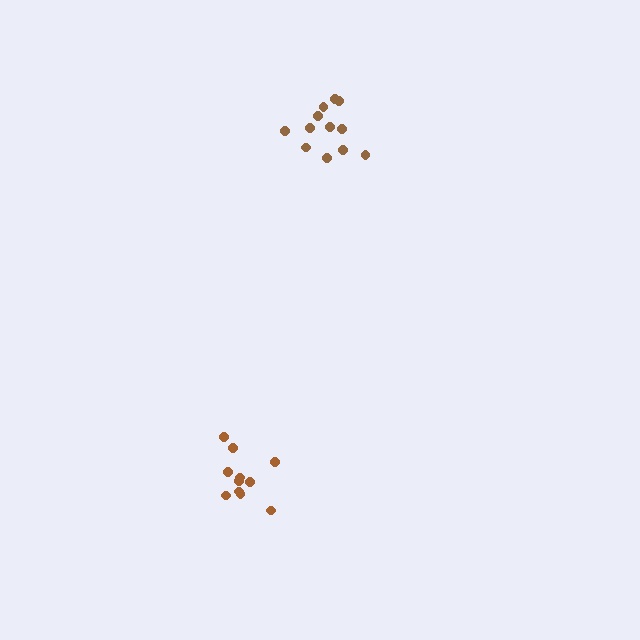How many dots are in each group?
Group 1: 12 dots, Group 2: 11 dots (23 total).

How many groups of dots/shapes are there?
There are 2 groups.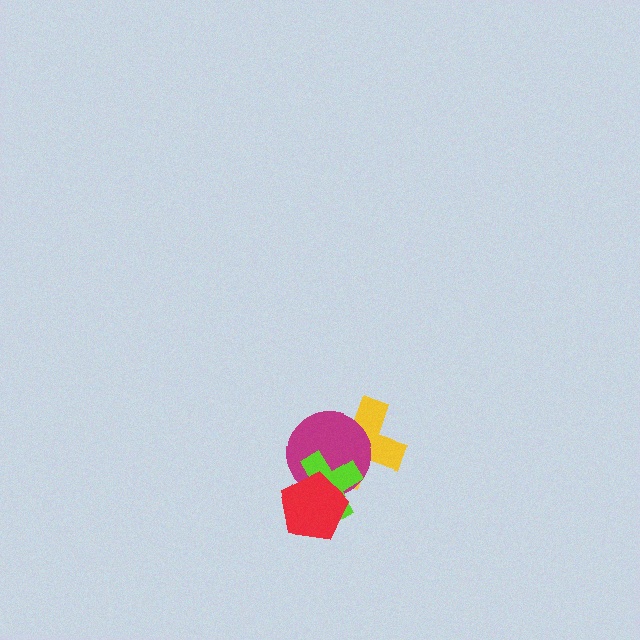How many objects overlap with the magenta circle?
3 objects overlap with the magenta circle.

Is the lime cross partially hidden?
Yes, it is partially covered by another shape.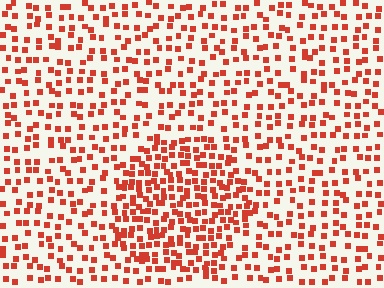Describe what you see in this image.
The image contains small red elements arranged at two different densities. A circle-shaped region is visible where the elements are more densely packed than the surrounding area.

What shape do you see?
I see a circle.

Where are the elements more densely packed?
The elements are more densely packed inside the circle boundary.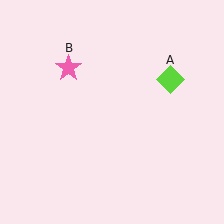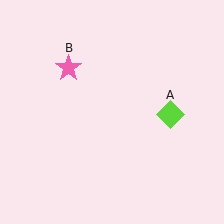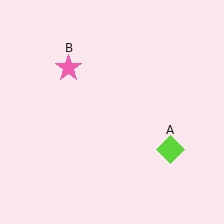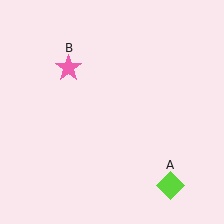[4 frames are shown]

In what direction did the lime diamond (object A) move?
The lime diamond (object A) moved down.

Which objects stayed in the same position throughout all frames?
Pink star (object B) remained stationary.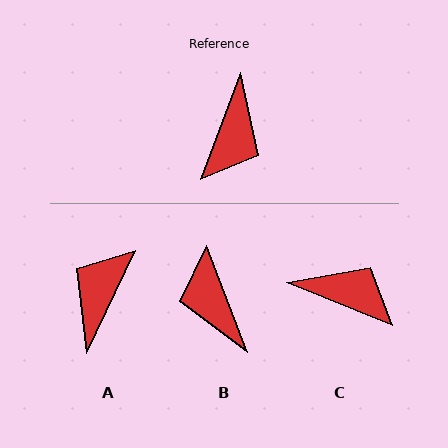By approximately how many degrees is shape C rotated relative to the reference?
Approximately 88 degrees counter-clockwise.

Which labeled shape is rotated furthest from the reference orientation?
A, about 175 degrees away.